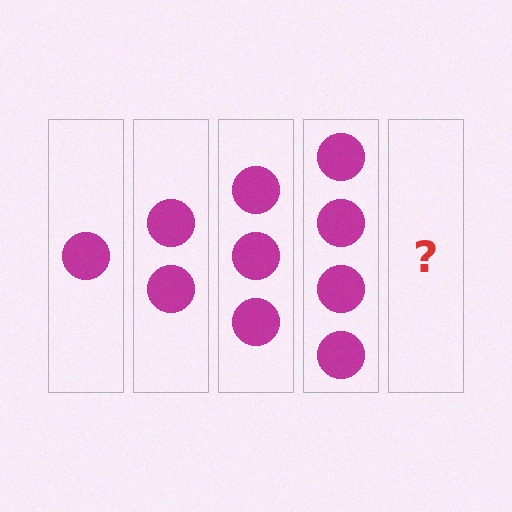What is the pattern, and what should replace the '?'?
The pattern is that each step adds one more circle. The '?' should be 5 circles.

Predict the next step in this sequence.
The next step is 5 circles.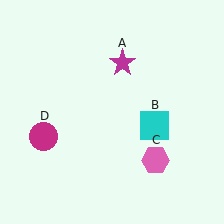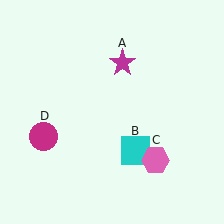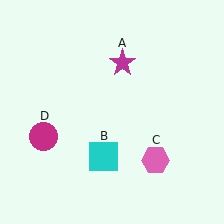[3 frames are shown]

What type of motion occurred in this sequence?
The cyan square (object B) rotated clockwise around the center of the scene.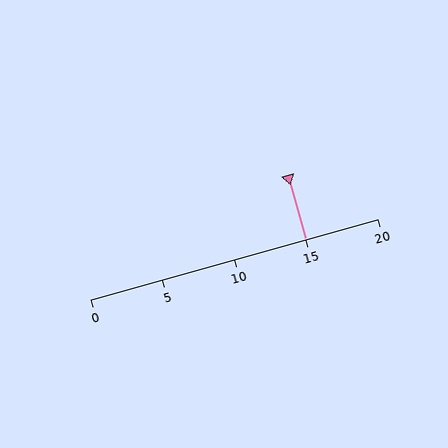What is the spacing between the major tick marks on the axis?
The major ticks are spaced 5 apart.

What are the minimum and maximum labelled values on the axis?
The axis runs from 0 to 20.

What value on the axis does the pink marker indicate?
The marker indicates approximately 15.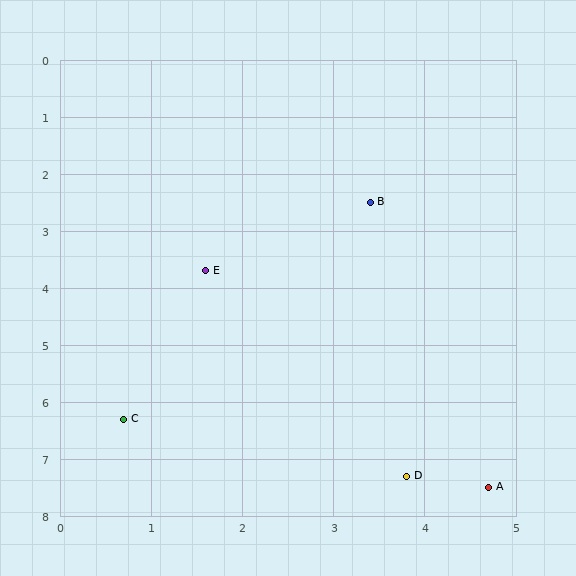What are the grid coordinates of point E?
Point E is at approximately (1.6, 3.7).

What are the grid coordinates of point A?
Point A is at approximately (4.7, 7.5).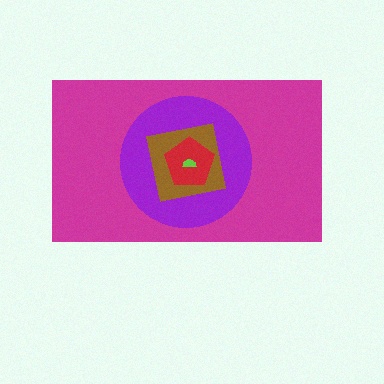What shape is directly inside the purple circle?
The brown square.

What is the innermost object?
The lime semicircle.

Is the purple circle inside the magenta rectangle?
Yes.